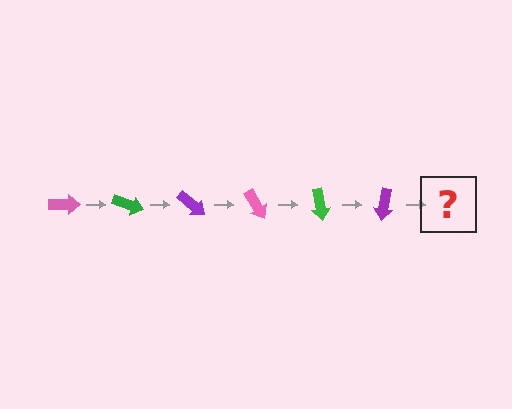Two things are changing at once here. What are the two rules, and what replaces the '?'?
The two rules are that it rotates 20 degrees each step and the color cycles through pink, green, and purple. The '?' should be a pink arrow, rotated 120 degrees from the start.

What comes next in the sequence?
The next element should be a pink arrow, rotated 120 degrees from the start.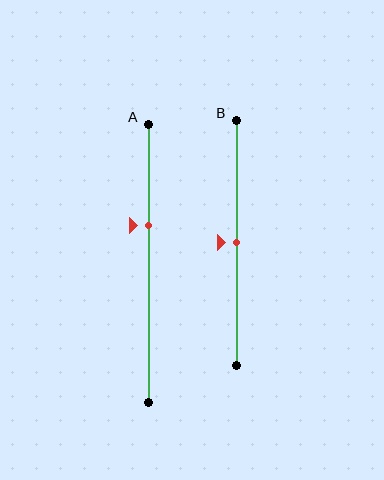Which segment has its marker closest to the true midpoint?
Segment B has its marker closest to the true midpoint.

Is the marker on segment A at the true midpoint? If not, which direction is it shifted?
No, the marker on segment A is shifted upward by about 14% of the segment length.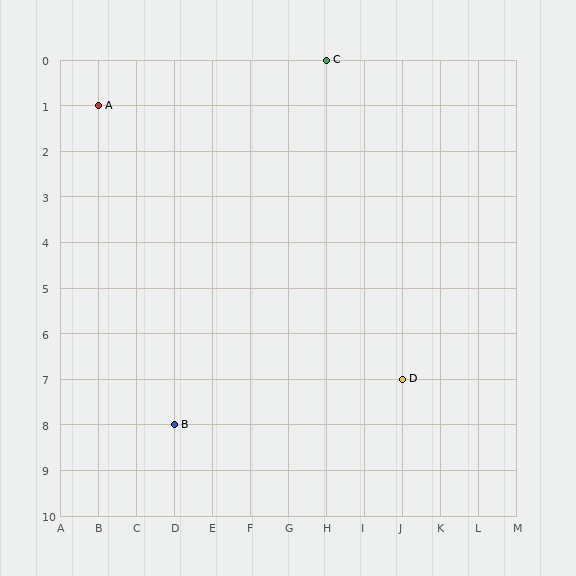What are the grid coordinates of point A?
Point A is at grid coordinates (B, 1).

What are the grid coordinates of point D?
Point D is at grid coordinates (J, 7).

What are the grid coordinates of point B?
Point B is at grid coordinates (D, 8).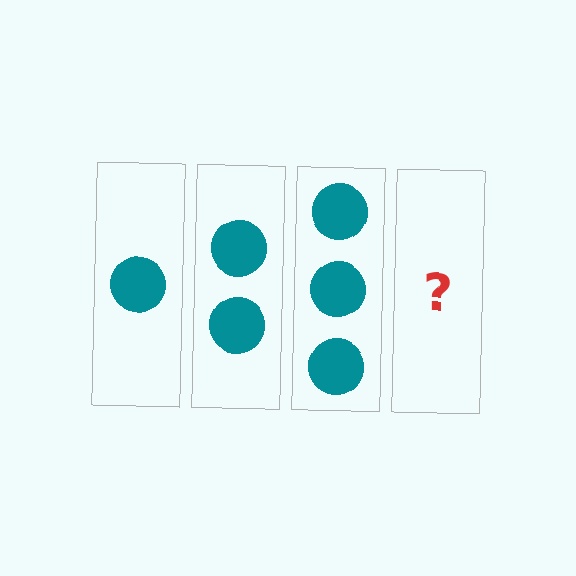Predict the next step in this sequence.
The next step is 4 circles.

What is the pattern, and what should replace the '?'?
The pattern is that each step adds one more circle. The '?' should be 4 circles.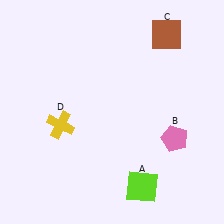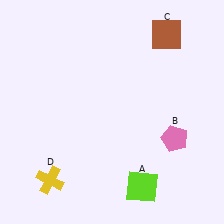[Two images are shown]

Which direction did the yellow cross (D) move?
The yellow cross (D) moved down.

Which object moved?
The yellow cross (D) moved down.